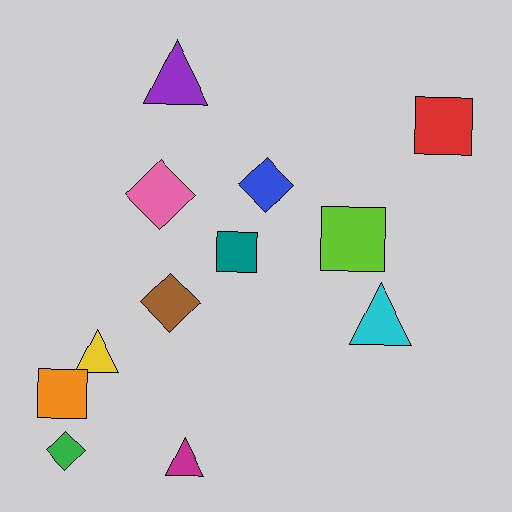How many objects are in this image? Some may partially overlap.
There are 12 objects.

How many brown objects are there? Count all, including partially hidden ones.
There is 1 brown object.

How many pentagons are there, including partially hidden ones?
There are no pentagons.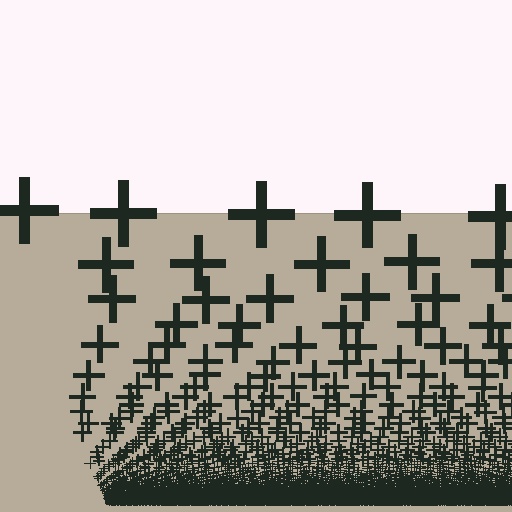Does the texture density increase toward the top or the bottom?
Density increases toward the bottom.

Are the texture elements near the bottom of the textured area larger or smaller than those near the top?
Smaller. The gradient is inverted — elements near the bottom are smaller and denser.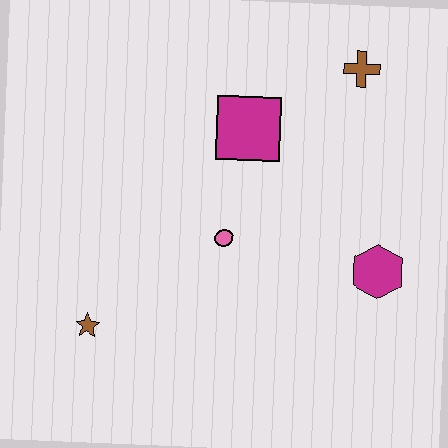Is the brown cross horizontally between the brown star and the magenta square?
No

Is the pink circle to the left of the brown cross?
Yes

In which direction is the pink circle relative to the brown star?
The pink circle is to the right of the brown star.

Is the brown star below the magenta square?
Yes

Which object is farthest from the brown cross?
The brown star is farthest from the brown cross.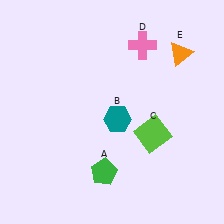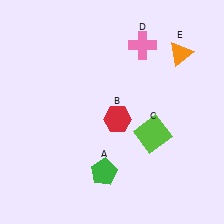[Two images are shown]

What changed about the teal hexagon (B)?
In Image 1, B is teal. In Image 2, it changed to red.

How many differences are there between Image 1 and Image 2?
There is 1 difference between the two images.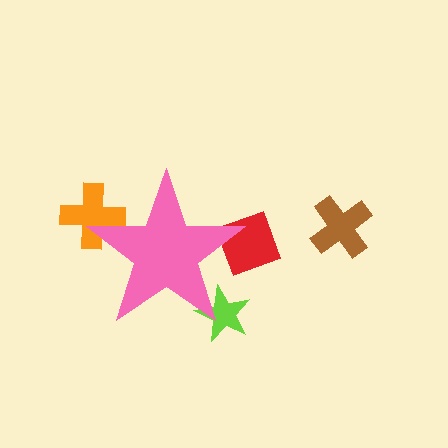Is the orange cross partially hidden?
Yes, the orange cross is partially hidden behind the pink star.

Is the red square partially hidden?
Yes, the red square is partially hidden behind the pink star.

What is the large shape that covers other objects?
A pink star.